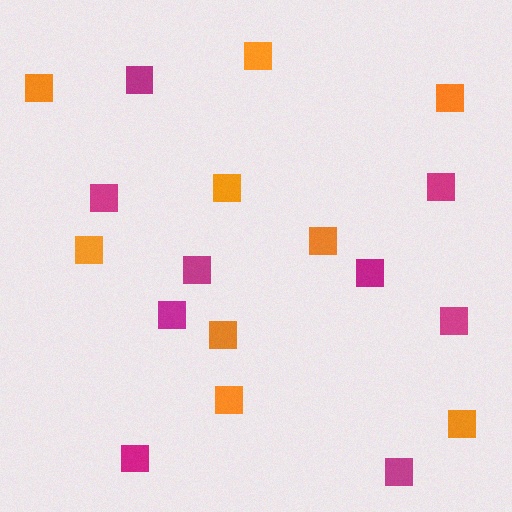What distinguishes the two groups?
There are 2 groups: one group of magenta squares (9) and one group of orange squares (9).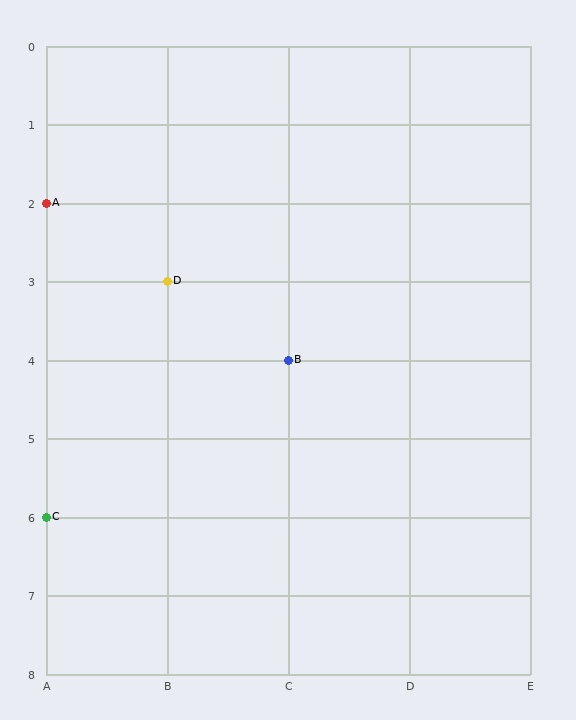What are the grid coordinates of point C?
Point C is at grid coordinates (A, 6).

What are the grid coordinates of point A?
Point A is at grid coordinates (A, 2).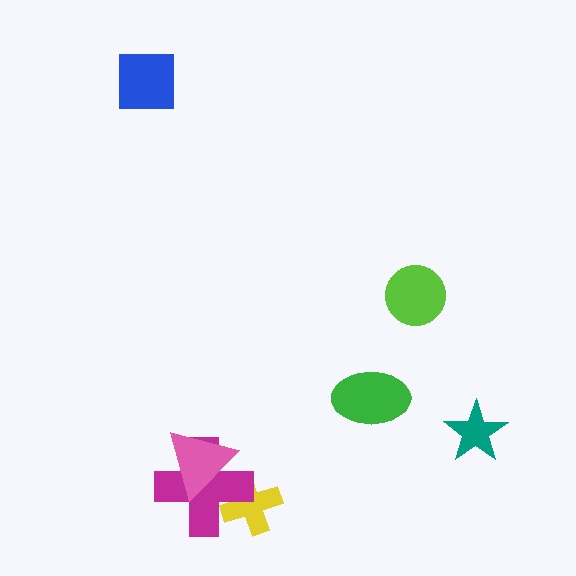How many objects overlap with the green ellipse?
0 objects overlap with the green ellipse.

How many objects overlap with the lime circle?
0 objects overlap with the lime circle.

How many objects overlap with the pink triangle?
1 object overlaps with the pink triangle.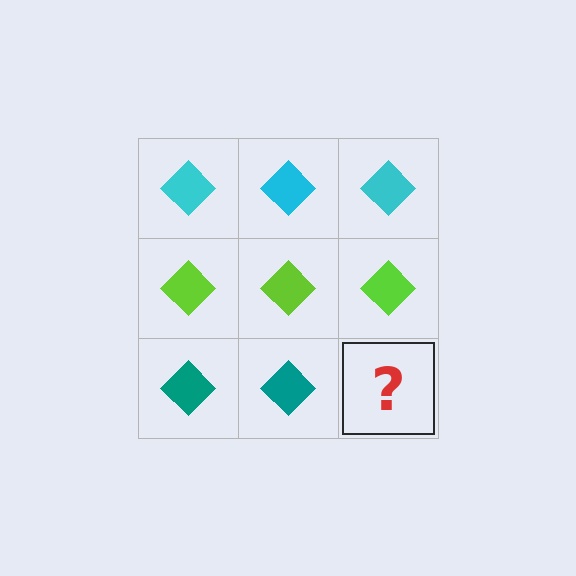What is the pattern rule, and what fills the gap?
The rule is that each row has a consistent color. The gap should be filled with a teal diamond.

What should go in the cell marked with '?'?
The missing cell should contain a teal diamond.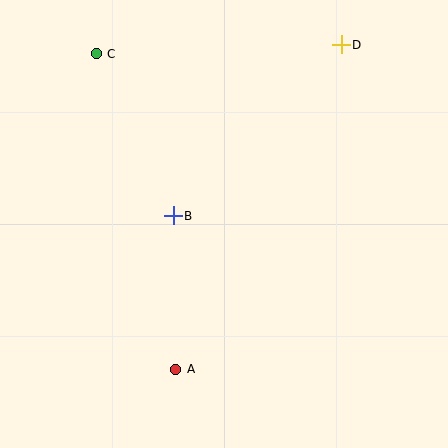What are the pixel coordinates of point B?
Point B is at (173, 216).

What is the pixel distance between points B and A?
The distance between B and A is 153 pixels.